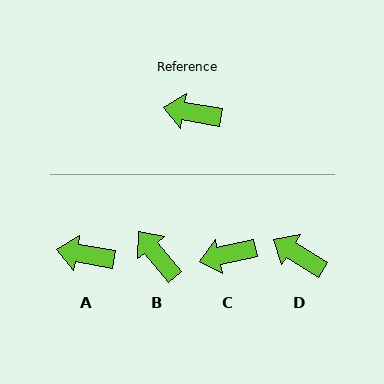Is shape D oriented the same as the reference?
No, it is off by about 22 degrees.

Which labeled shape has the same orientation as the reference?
A.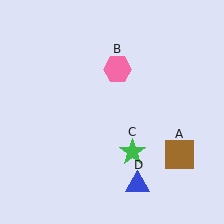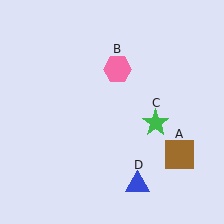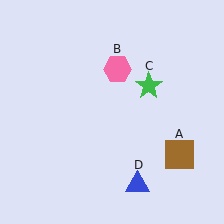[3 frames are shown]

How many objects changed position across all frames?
1 object changed position: green star (object C).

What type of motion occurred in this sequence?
The green star (object C) rotated counterclockwise around the center of the scene.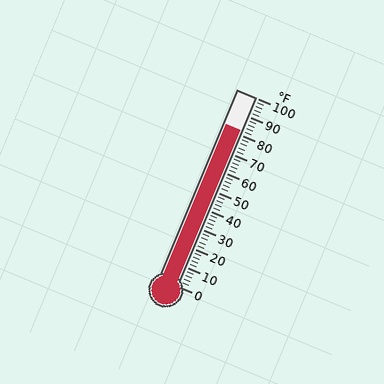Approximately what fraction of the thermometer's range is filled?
The thermometer is filled to approximately 80% of its range.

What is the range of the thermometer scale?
The thermometer scale ranges from 0°F to 100°F.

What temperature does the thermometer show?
The thermometer shows approximately 82°F.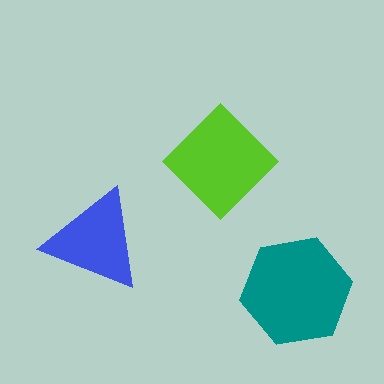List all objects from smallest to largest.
The blue triangle, the lime diamond, the teal hexagon.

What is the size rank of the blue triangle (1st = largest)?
3rd.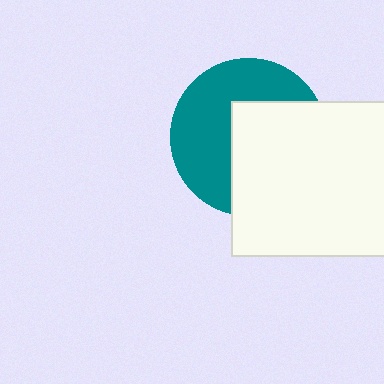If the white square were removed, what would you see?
You would see the complete teal circle.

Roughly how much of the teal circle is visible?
About half of it is visible (roughly 51%).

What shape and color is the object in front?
The object in front is a white square.